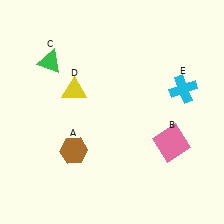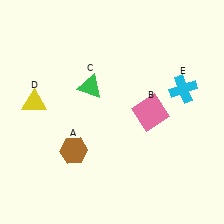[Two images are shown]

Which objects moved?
The objects that moved are: the pink square (B), the green triangle (C), the yellow triangle (D).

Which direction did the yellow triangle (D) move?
The yellow triangle (D) moved left.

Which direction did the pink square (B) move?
The pink square (B) moved up.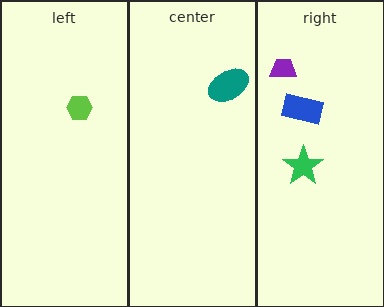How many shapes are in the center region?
1.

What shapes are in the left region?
The lime hexagon.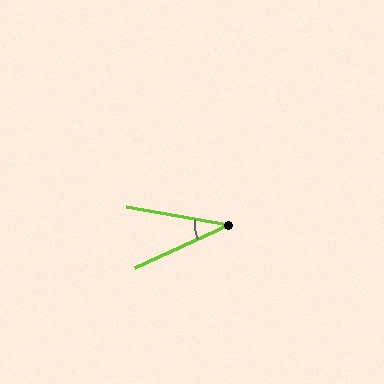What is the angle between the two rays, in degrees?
Approximately 35 degrees.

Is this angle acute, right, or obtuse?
It is acute.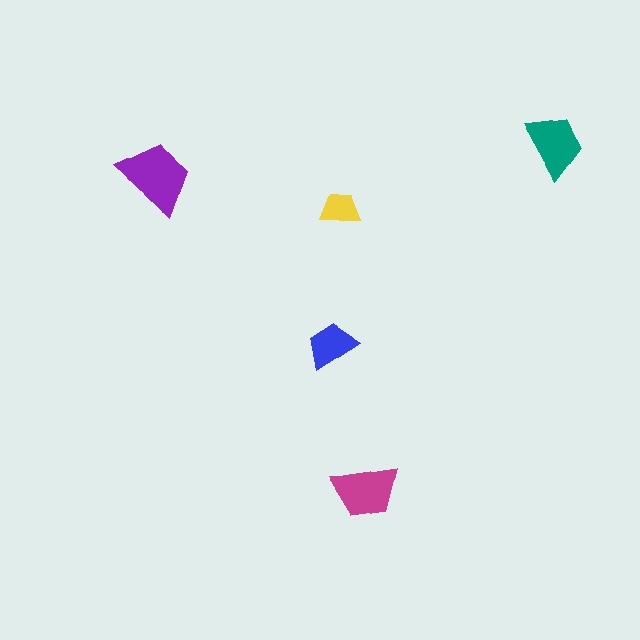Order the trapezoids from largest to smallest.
the purple one, the magenta one, the teal one, the blue one, the yellow one.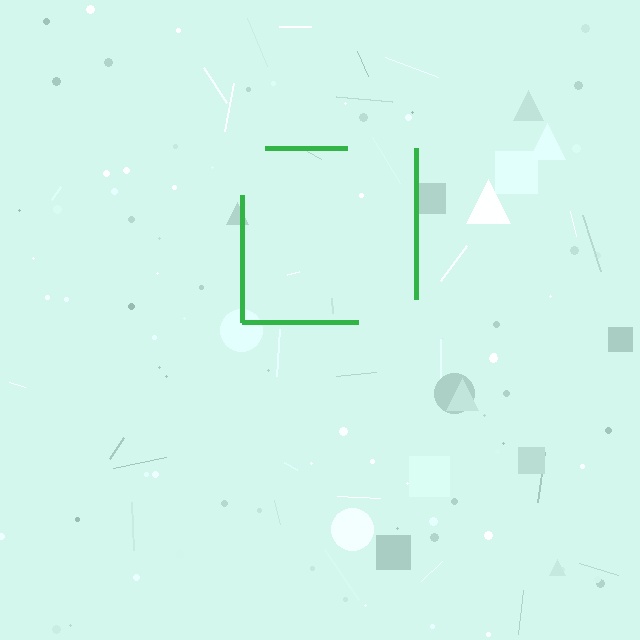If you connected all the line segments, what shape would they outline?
They would outline a square.